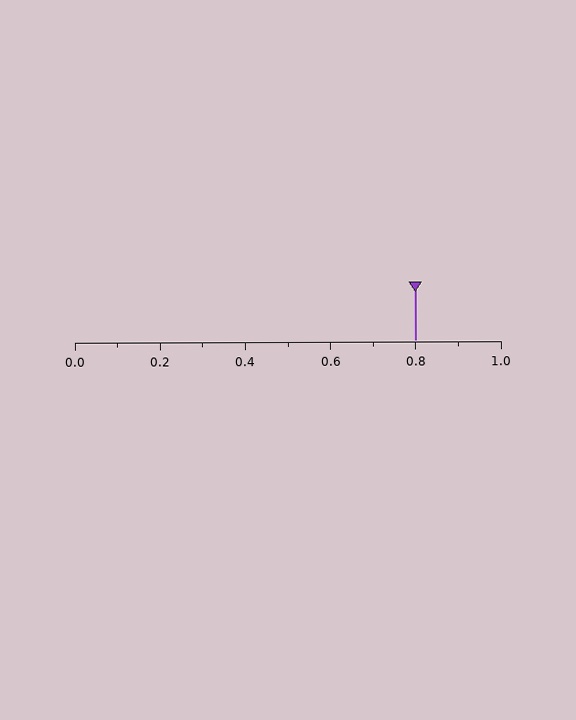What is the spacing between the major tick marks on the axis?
The major ticks are spaced 0.2 apart.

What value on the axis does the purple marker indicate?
The marker indicates approximately 0.8.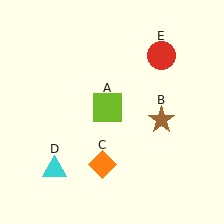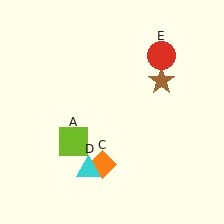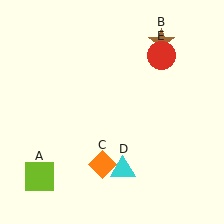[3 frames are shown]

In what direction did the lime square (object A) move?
The lime square (object A) moved down and to the left.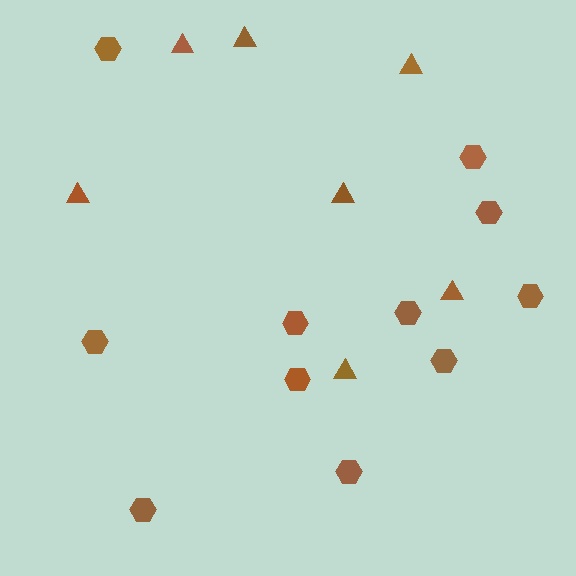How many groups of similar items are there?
There are 2 groups: one group of triangles (7) and one group of hexagons (11).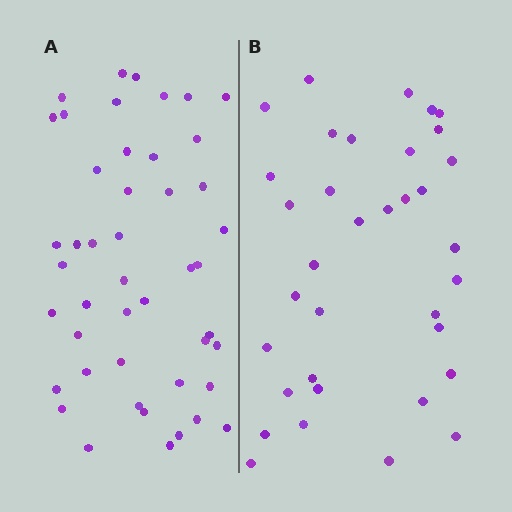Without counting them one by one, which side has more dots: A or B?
Region A (the left region) has more dots.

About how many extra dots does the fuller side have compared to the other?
Region A has roughly 12 or so more dots than region B.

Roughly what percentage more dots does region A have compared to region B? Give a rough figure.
About 30% more.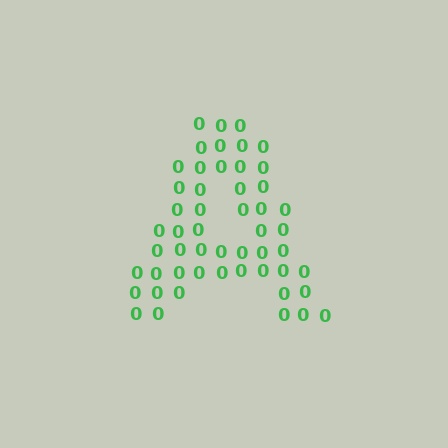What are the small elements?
The small elements are digit 0's.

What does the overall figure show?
The overall figure shows the letter A.